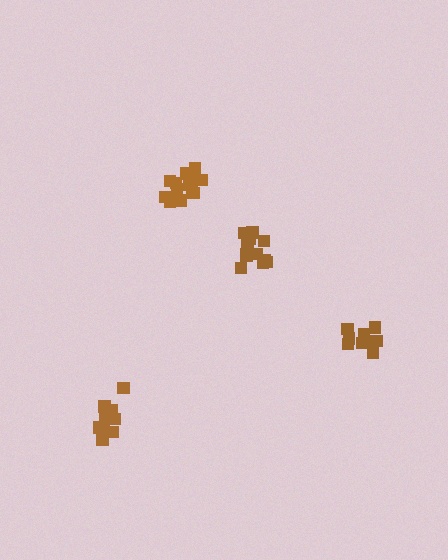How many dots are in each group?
Group 1: 13 dots, Group 2: 9 dots, Group 3: 13 dots, Group 4: 9 dots (44 total).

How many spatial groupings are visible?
There are 4 spatial groupings.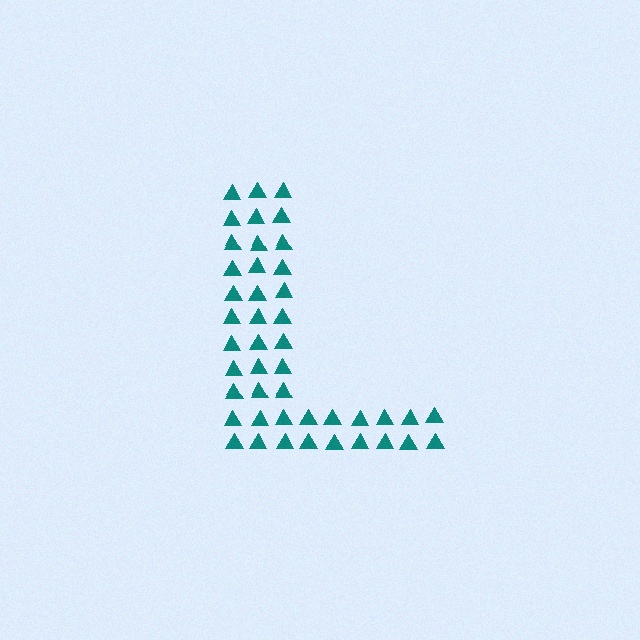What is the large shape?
The large shape is the letter L.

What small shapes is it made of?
It is made of small triangles.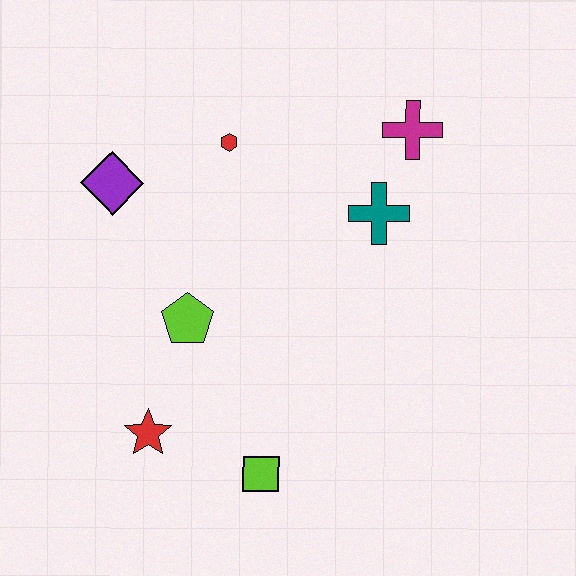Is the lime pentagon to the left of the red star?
No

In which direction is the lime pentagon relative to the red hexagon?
The lime pentagon is below the red hexagon.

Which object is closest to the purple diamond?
The red hexagon is closest to the purple diamond.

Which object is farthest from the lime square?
The magenta cross is farthest from the lime square.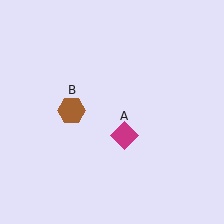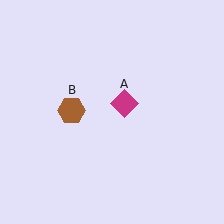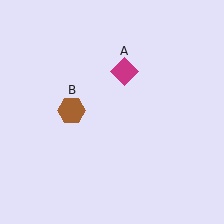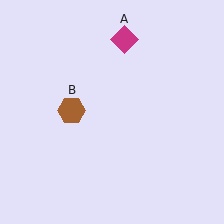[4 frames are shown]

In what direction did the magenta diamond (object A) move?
The magenta diamond (object A) moved up.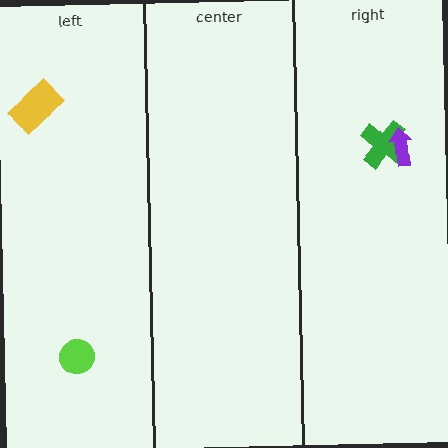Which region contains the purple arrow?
The right region.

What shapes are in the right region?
The green cross, the purple arrow.